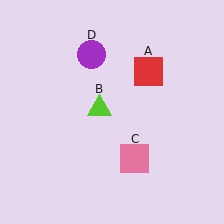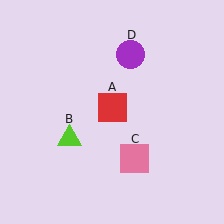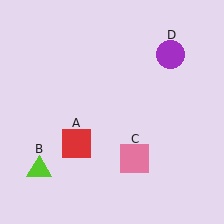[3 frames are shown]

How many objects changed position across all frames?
3 objects changed position: red square (object A), lime triangle (object B), purple circle (object D).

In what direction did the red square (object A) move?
The red square (object A) moved down and to the left.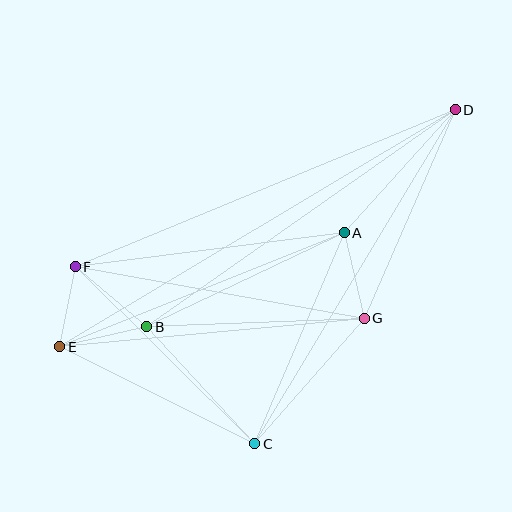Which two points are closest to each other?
Points E and F are closest to each other.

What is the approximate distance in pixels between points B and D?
The distance between B and D is approximately 377 pixels.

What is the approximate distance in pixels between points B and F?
The distance between B and F is approximately 93 pixels.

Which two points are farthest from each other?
Points D and E are farthest from each other.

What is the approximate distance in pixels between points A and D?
The distance between A and D is approximately 166 pixels.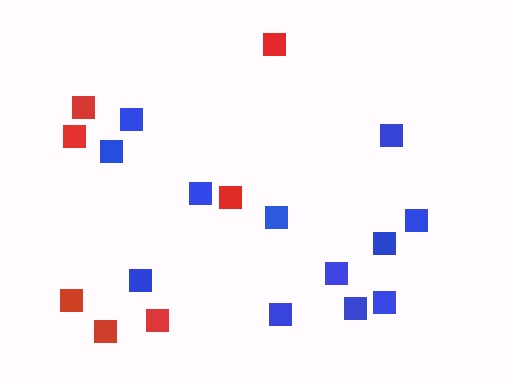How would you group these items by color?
There are 2 groups: one group of red squares (7) and one group of blue squares (12).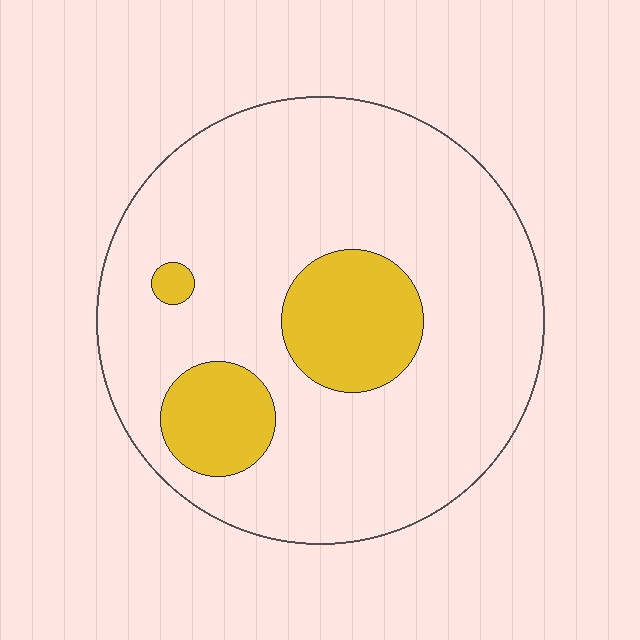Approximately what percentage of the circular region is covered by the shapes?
Approximately 20%.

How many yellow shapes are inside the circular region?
3.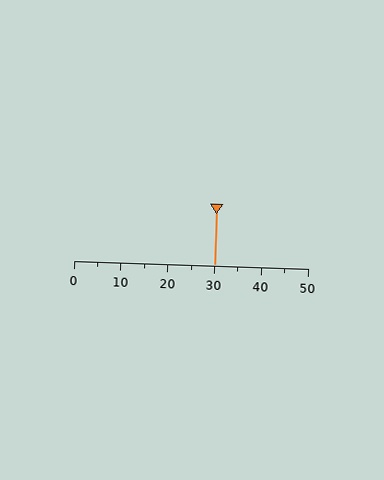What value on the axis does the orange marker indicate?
The marker indicates approximately 30.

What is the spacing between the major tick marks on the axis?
The major ticks are spaced 10 apart.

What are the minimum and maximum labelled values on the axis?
The axis runs from 0 to 50.